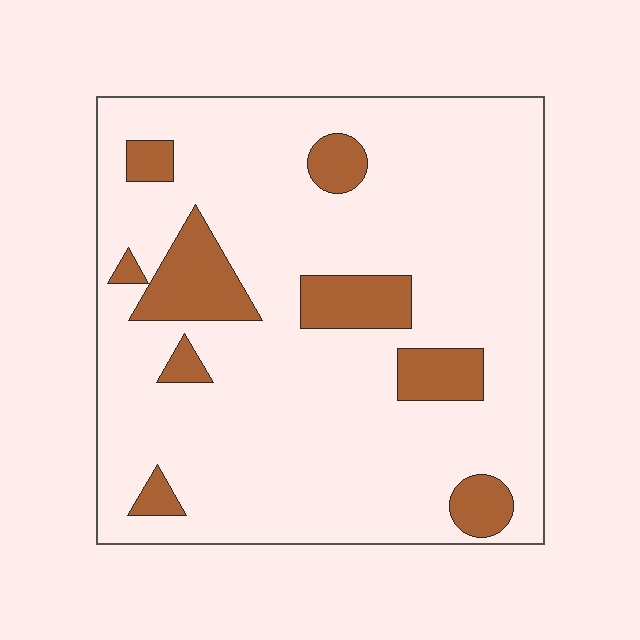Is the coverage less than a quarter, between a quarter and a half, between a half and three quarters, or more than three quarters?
Less than a quarter.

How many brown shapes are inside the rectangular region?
9.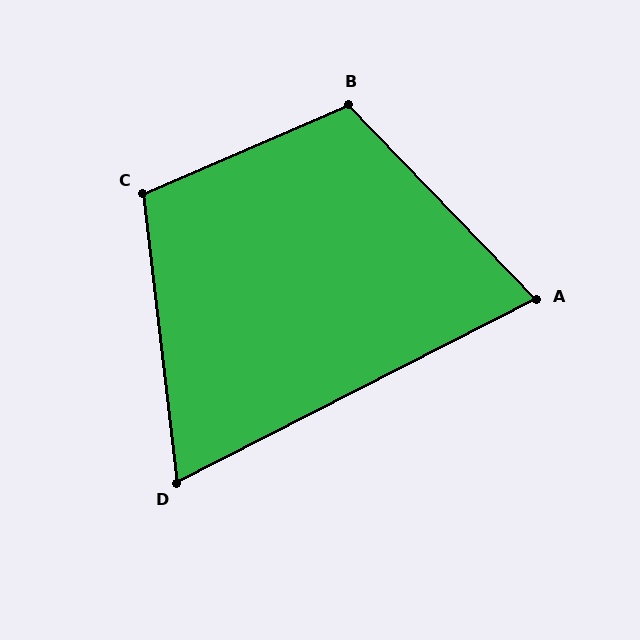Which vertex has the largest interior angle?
B, at approximately 110 degrees.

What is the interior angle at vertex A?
Approximately 73 degrees (acute).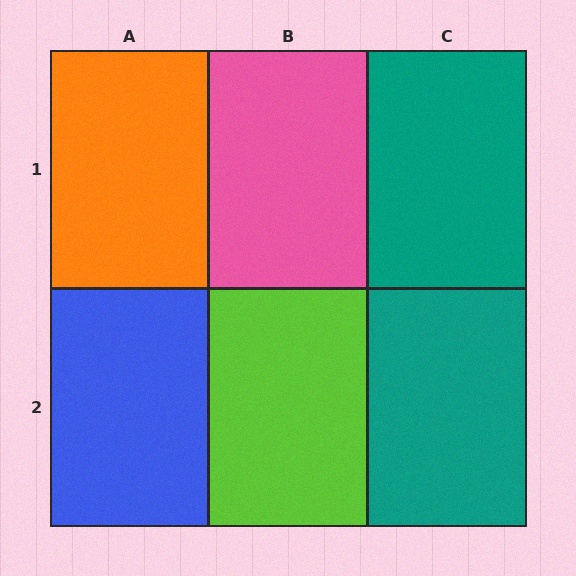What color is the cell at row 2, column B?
Lime.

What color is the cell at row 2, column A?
Blue.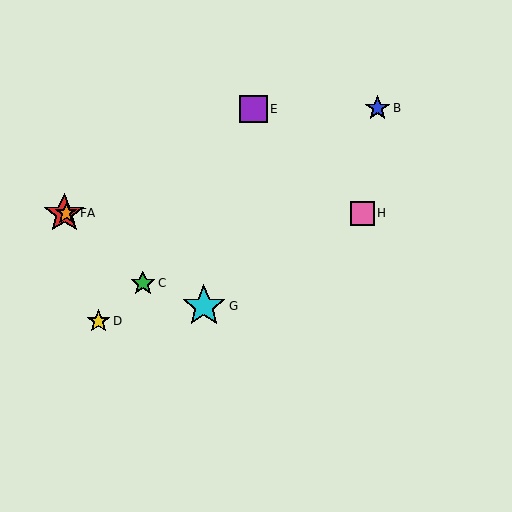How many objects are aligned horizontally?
3 objects (A, F, H) are aligned horizontally.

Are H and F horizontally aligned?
Yes, both are at y≈213.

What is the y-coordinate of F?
Object F is at y≈213.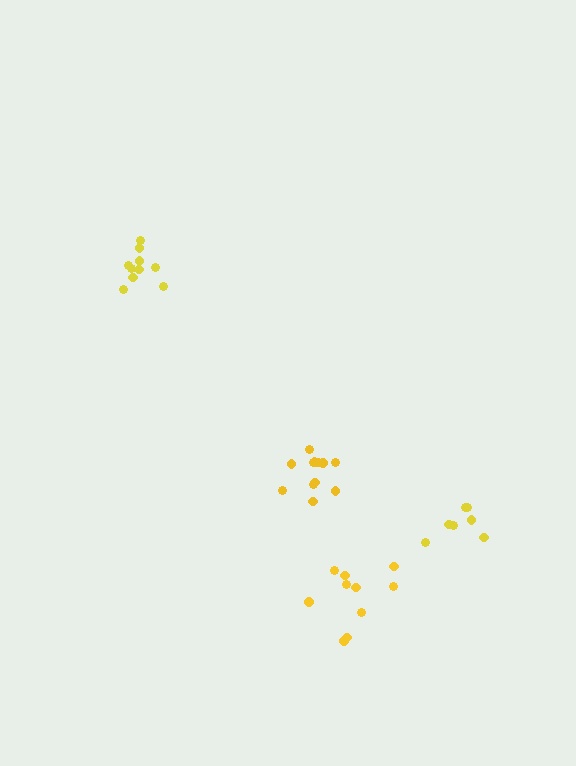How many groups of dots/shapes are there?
There are 4 groups.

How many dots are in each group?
Group 1: 10 dots, Group 2: 12 dots, Group 3: 10 dots, Group 4: 7 dots (39 total).